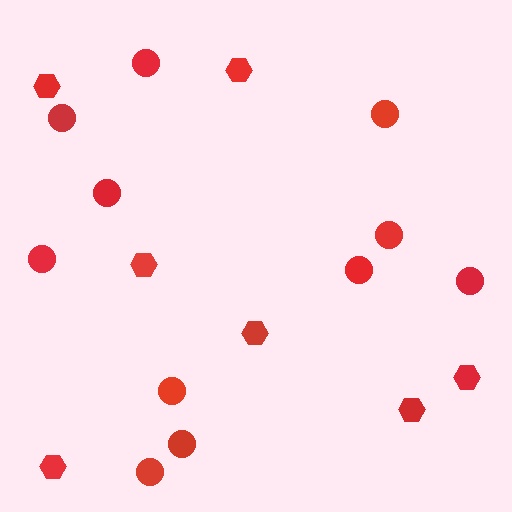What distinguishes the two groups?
There are 2 groups: one group of hexagons (7) and one group of circles (11).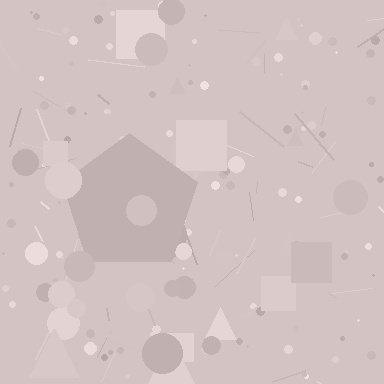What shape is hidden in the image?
A pentagon is hidden in the image.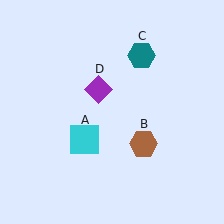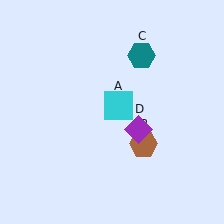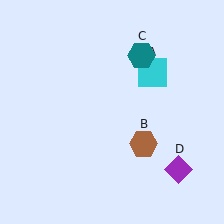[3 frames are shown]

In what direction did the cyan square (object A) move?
The cyan square (object A) moved up and to the right.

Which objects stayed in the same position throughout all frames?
Brown hexagon (object B) and teal hexagon (object C) remained stationary.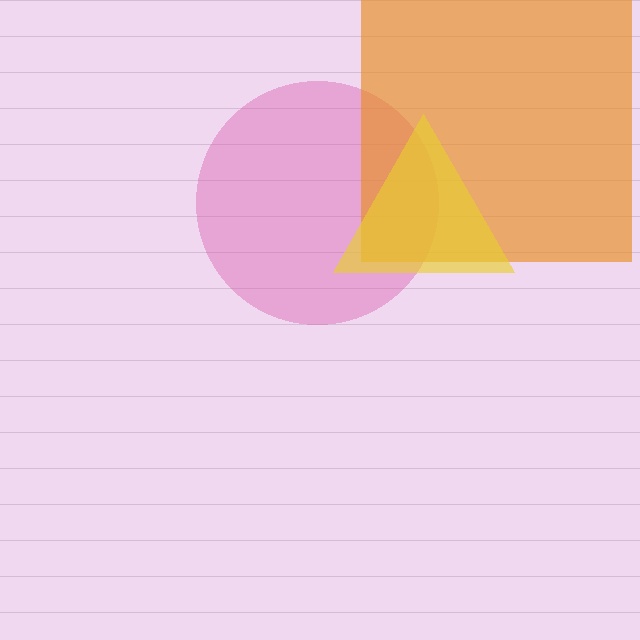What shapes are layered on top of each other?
The layered shapes are: a pink circle, an orange square, a yellow triangle.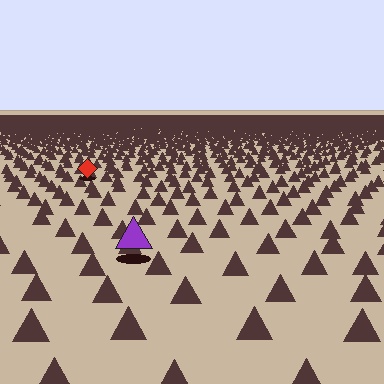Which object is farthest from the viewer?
The red diamond is farthest from the viewer. It appears smaller and the ground texture around it is denser.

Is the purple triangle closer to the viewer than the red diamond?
Yes. The purple triangle is closer — you can tell from the texture gradient: the ground texture is coarser near it.